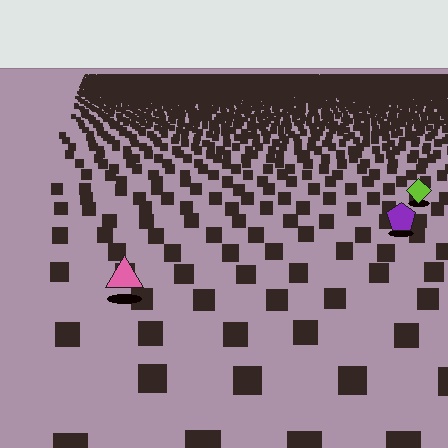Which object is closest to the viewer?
The pink triangle is closest. The texture marks near it are larger and more spread out.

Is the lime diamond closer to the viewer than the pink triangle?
No. The pink triangle is closer — you can tell from the texture gradient: the ground texture is coarser near it.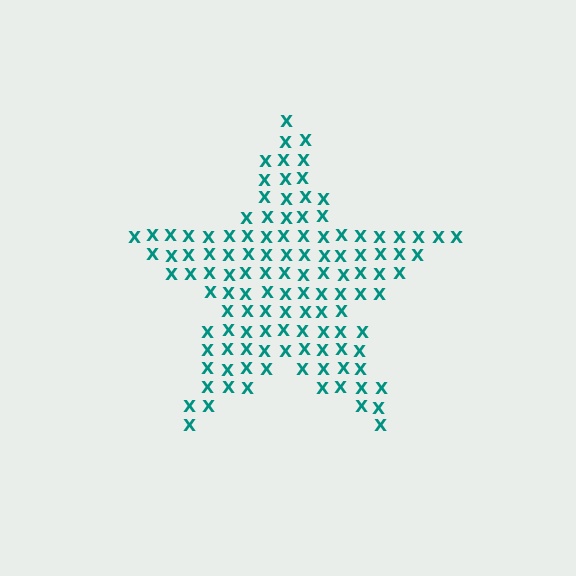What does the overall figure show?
The overall figure shows a star.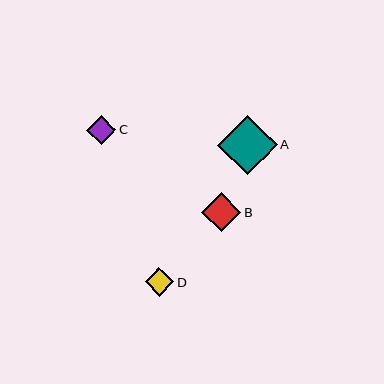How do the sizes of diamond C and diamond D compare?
Diamond C and diamond D are approximately the same size.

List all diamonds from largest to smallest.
From largest to smallest: A, B, C, D.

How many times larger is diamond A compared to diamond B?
Diamond A is approximately 1.5 times the size of diamond B.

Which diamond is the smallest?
Diamond D is the smallest with a size of approximately 29 pixels.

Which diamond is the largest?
Diamond A is the largest with a size of approximately 59 pixels.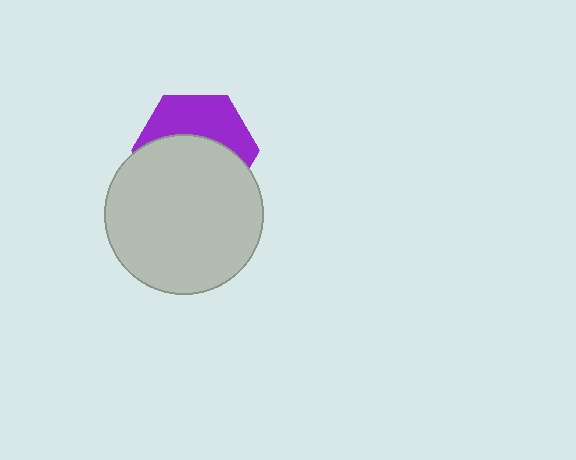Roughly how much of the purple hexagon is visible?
A small part of it is visible (roughly 42%).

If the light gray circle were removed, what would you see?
You would see the complete purple hexagon.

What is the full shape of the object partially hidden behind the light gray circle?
The partially hidden object is a purple hexagon.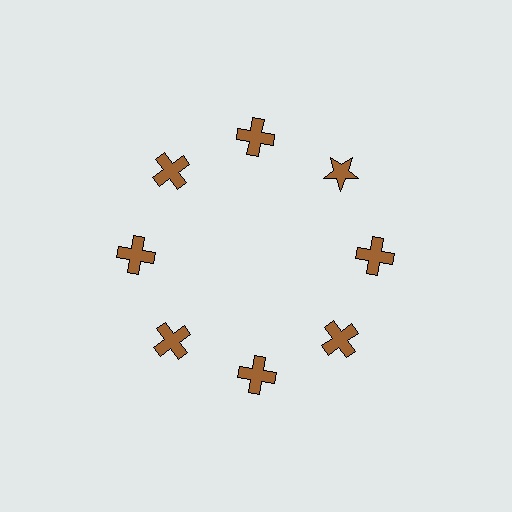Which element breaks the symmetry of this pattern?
The brown star at roughly the 2 o'clock position breaks the symmetry. All other shapes are brown crosses.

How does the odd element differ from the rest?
It has a different shape: star instead of cross.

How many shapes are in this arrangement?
There are 8 shapes arranged in a ring pattern.